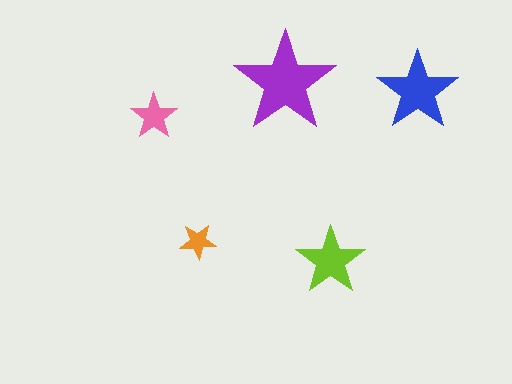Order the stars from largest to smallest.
the purple one, the blue one, the lime one, the pink one, the orange one.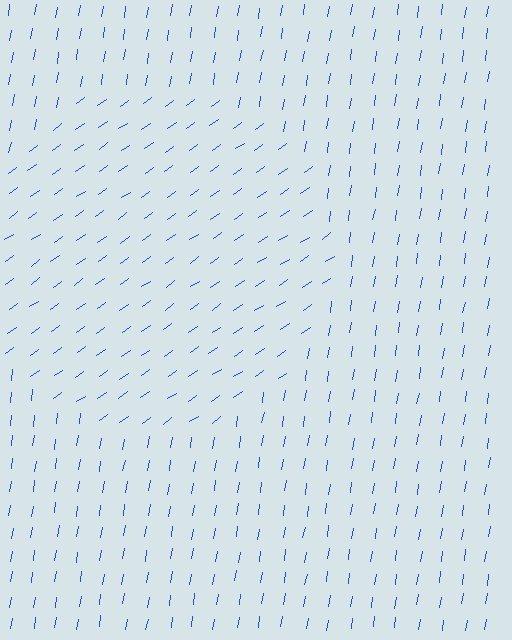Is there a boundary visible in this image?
Yes, there is a texture boundary formed by a change in line orientation.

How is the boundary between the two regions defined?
The boundary is defined purely by a change in line orientation (approximately 45 degrees difference). All lines are the same color and thickness.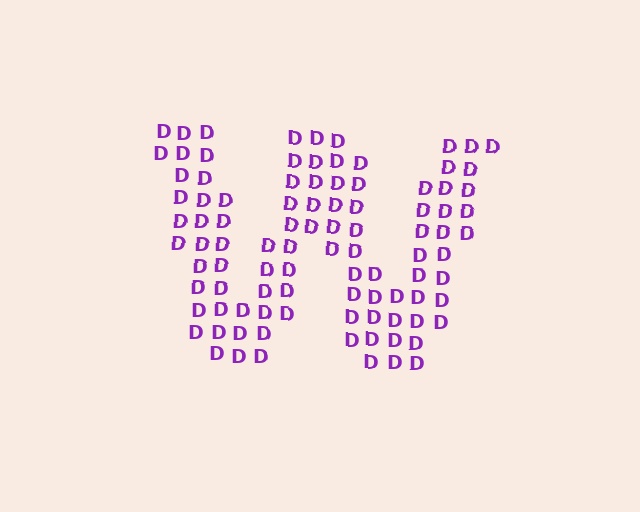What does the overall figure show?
The overall figure shows the letter W.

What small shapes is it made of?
It is made of small letter D's.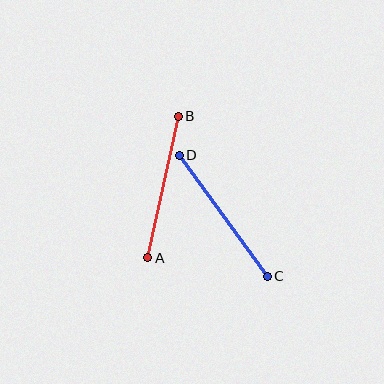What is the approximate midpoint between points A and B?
The midpoint is at approximately (163, 187) pixels.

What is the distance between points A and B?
The distance is approximately 145 pixels.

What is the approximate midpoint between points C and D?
The midpoint is at approximately (223, 216) pixels.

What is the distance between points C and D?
The distance is approximately 149 pixels.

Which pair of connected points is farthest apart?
Points C and D are farthest apart.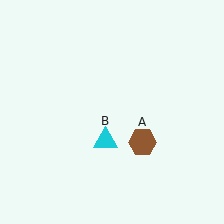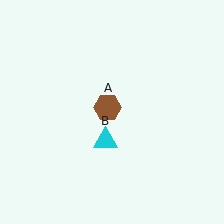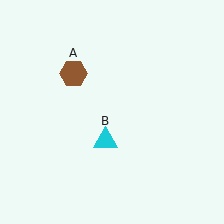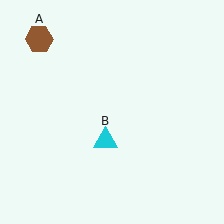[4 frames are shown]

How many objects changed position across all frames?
1 object changed position: brown hexagon (object A).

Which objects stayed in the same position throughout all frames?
Cyan triangle (object B) remained stationary.